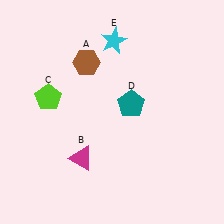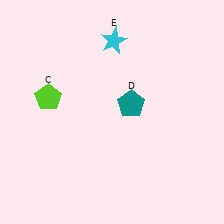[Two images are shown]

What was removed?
The brown hexagon (A), the magenta triangle (B) were removed in Image 2.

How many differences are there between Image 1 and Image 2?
There are 2 differences between the two images.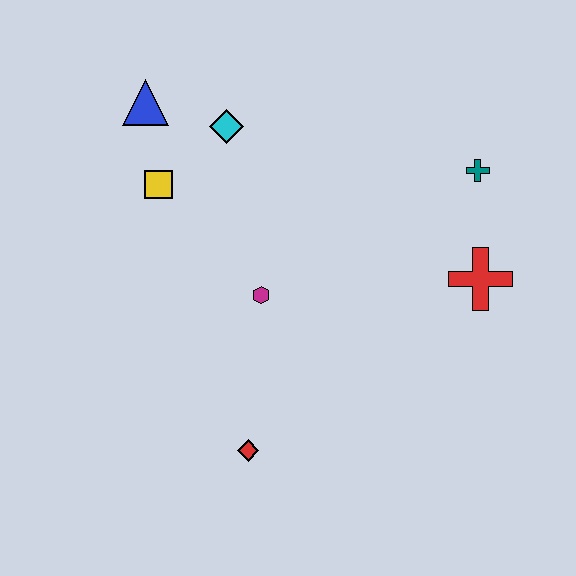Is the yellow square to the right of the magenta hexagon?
No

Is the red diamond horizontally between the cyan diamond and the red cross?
Yes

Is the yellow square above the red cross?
Yes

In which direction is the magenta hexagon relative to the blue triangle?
The magenta hexagon is below the blue triangle.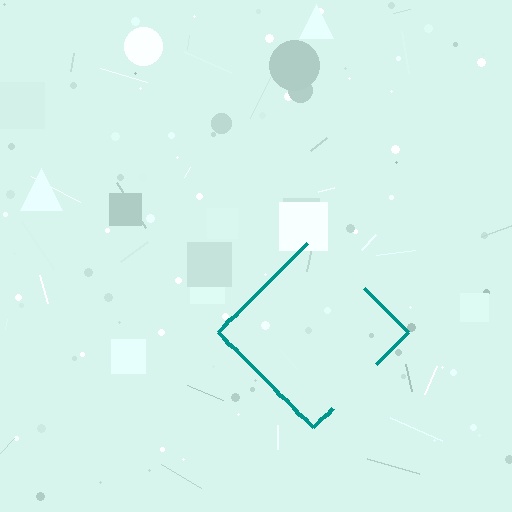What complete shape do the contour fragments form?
The contour fragments form a diamond.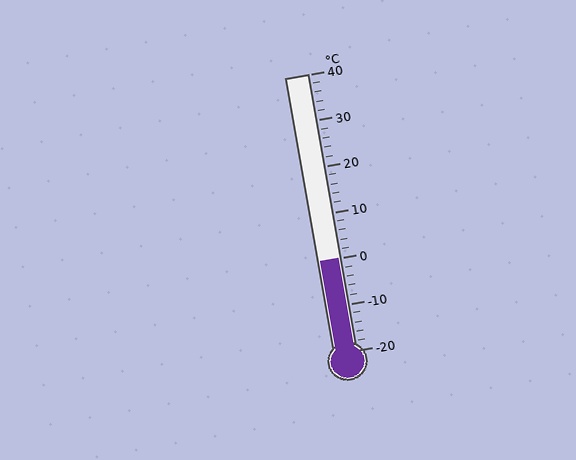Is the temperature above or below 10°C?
The temperature is below 10°C.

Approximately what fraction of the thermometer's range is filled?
The thermometer is filled to approximately 35% of its range.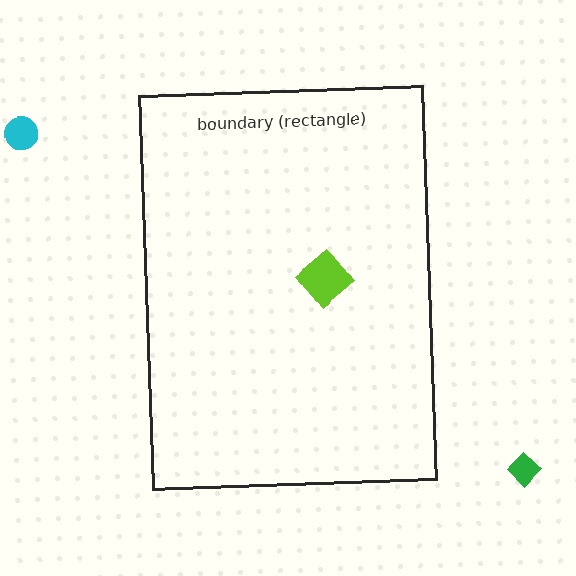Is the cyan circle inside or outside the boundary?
Outside.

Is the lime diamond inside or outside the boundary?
Inside.